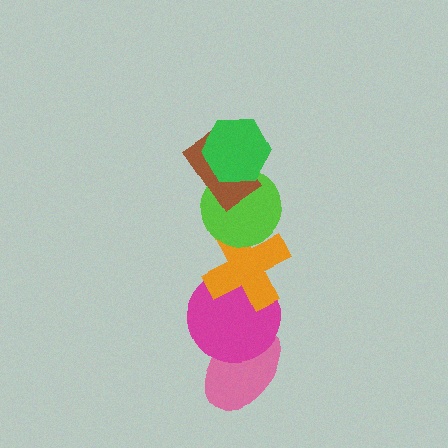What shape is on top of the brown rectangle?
The green hexagon is on top of the brown rectangle.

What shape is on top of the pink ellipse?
The magenta circle is on top of the pink ellipse.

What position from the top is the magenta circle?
The magenta circle is 5th from the top.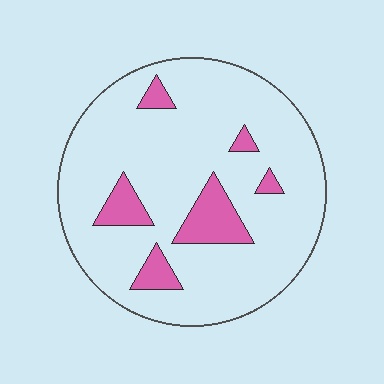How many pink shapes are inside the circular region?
6.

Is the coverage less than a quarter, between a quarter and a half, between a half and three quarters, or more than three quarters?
Less than a quarter.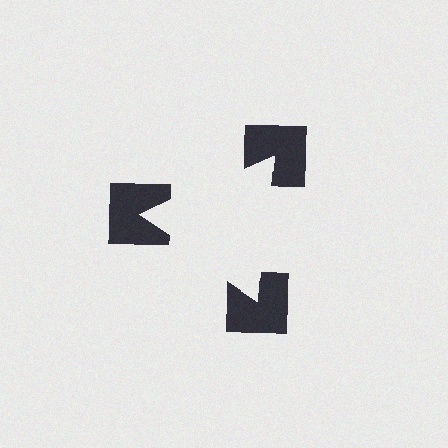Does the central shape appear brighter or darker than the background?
It typically appears slightly brighter than the background, even though no actual brightness change is drawn.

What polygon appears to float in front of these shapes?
An illusory triangle — its edges are inferred from the aligned wedge cuts in the notched squares, not physically drawn.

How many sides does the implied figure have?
3 sides.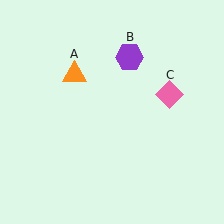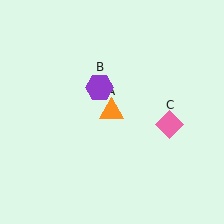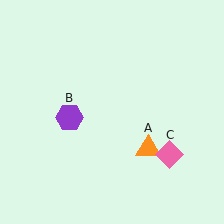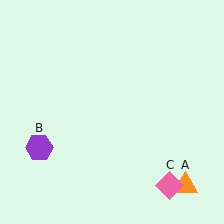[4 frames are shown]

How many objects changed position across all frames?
3 objects changed position: orange triangle (object A), purple hexagon (object B), pink diamond (object C).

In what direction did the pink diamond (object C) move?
The pink diamond (object C) moved down.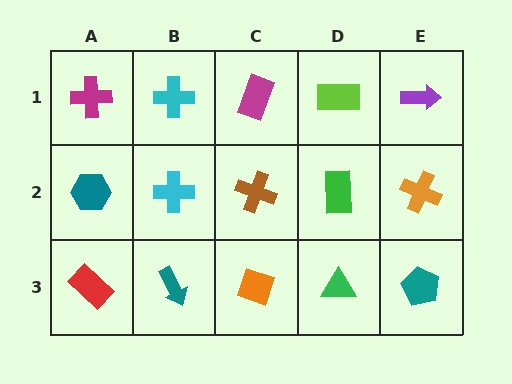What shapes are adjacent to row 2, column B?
A cyan cross (row 1, column B), a teal arrow (row 3, column B), a teal hexagon (row 2, column A), a brown cross (row 2, column C).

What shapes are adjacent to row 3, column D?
A green rectangle (row 2, column D), an orange diamond (row 3, column C), a teal pentagon (row 3, column E).